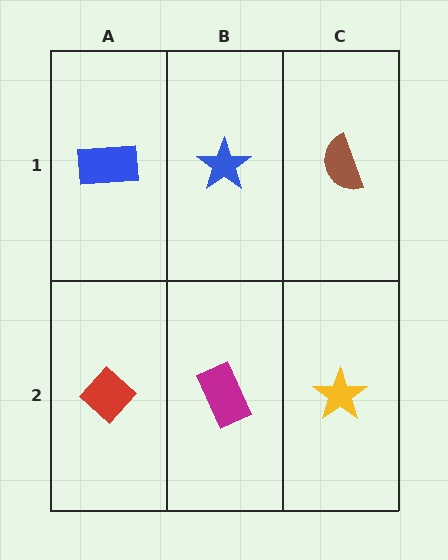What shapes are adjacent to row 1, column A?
A red diamond (row 2, column A), a blue star (row 1, column B).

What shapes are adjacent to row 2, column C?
A brown semicircle (row 1, column C), a magenta rectangle (row 2, column B).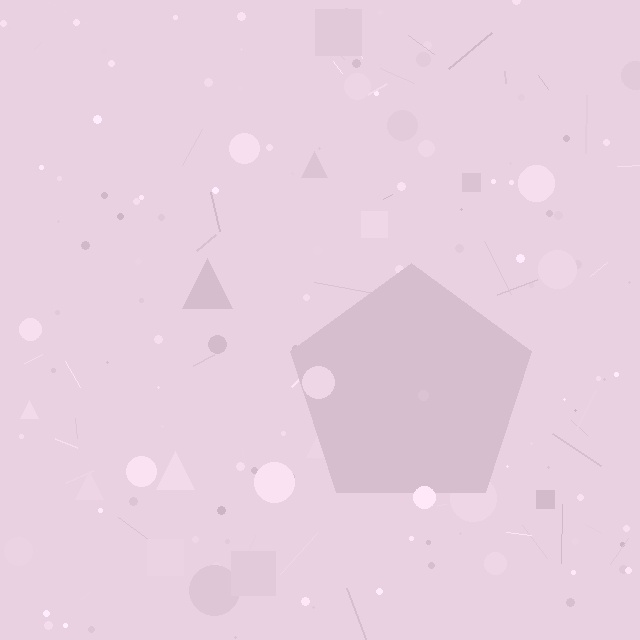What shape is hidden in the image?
A pentagon is hidden in the image.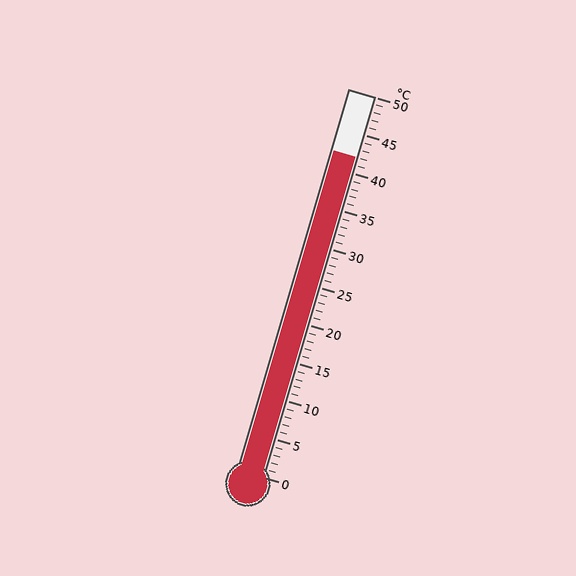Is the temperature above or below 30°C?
The temperature is above 30°C.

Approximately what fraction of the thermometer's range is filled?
The thermometer is filled to approximately 85% of its range.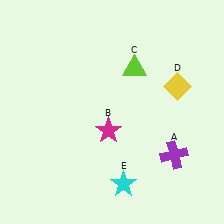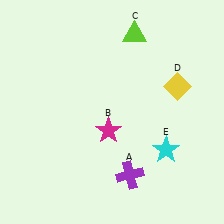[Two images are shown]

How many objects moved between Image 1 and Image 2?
3 objects moved between the two images.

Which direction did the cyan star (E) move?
The cyan star (E) moved right.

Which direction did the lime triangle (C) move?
The lime triangle (C) moved up.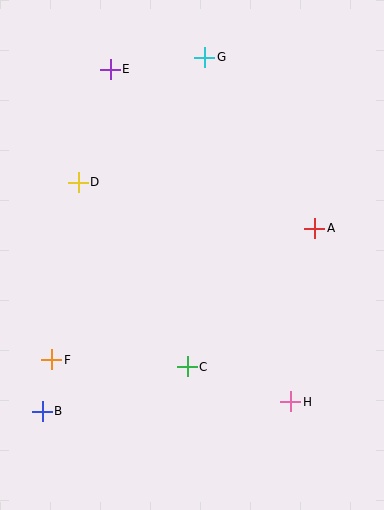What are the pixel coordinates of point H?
Point H is at (291, 402).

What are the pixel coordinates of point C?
Point C is at (187, 367).